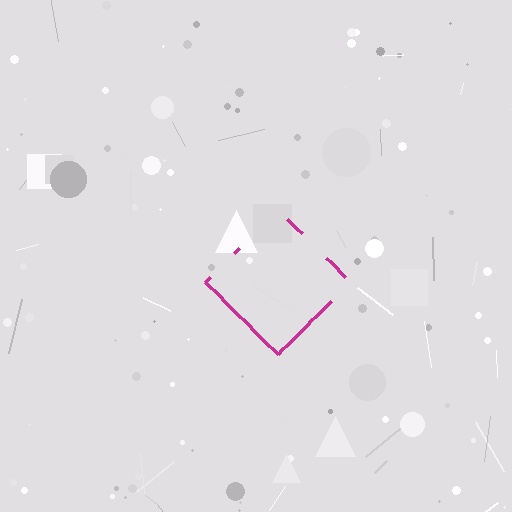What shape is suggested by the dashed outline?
The dashed outline suggests a diamond.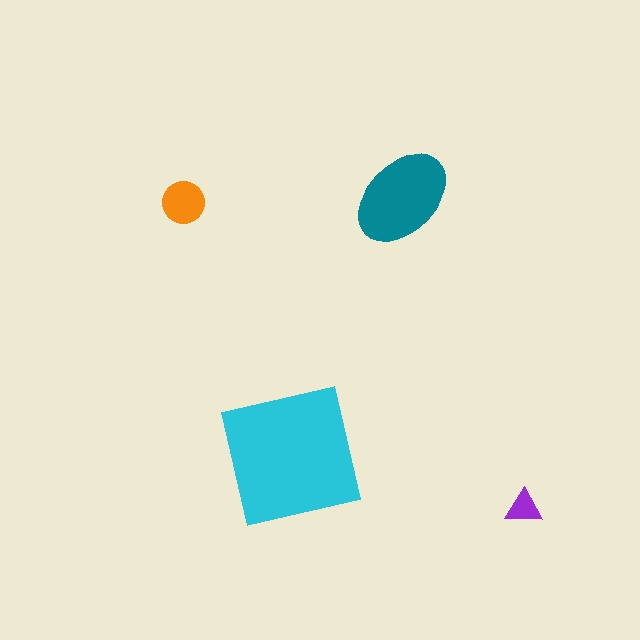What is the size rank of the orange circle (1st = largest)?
3rd.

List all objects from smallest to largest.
The purple triangle, the orange circle, the teal ellipse, the cyan square.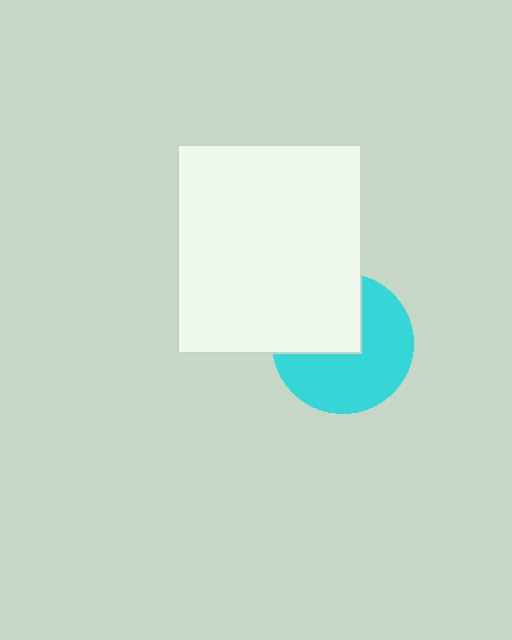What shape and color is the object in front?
The object in front is a white rectangle.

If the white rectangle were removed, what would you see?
You would see the complete cyan circle.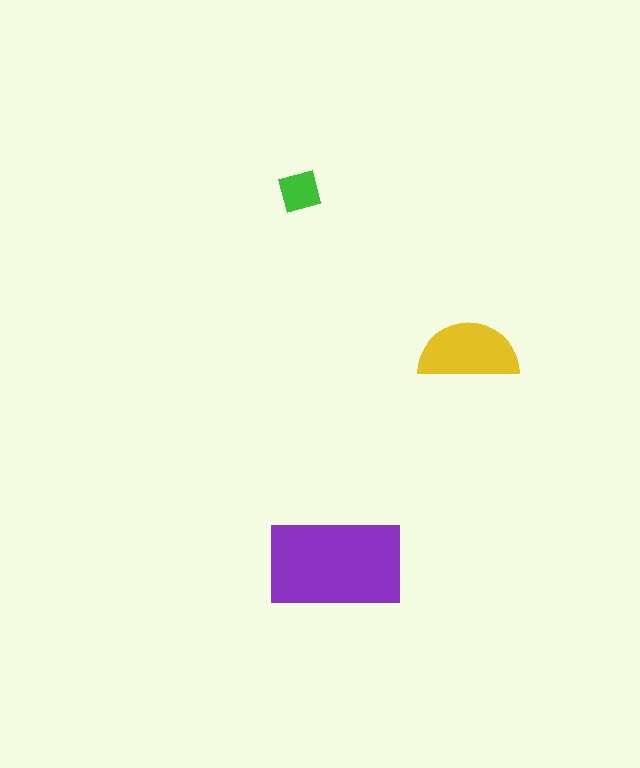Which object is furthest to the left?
The green square is leftmost.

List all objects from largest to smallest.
The purple rectangle, the yellow semicircle, the green square.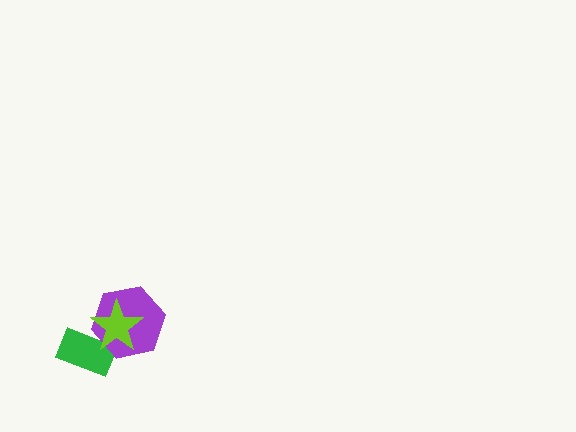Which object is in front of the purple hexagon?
The lime star is in front of the purple hexagon.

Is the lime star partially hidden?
No, no other shape covers it.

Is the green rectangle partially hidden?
Yes, it is partially covered by another shape.